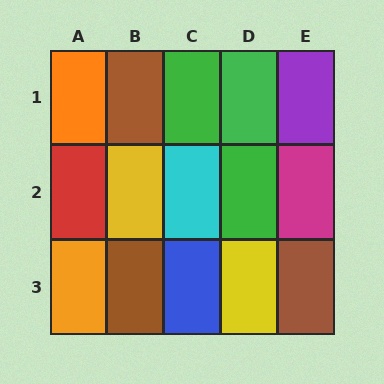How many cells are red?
1 cell is red.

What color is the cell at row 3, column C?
Blue.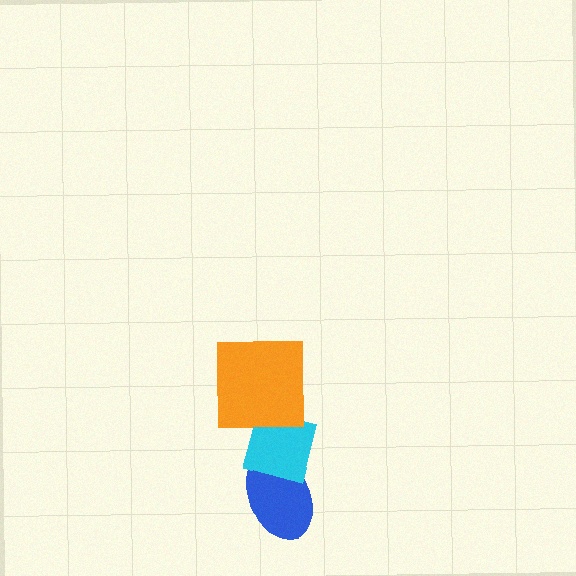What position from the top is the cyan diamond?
The cyan diamond is 2nd from the top.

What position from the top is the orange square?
The orange square is 1st from the top.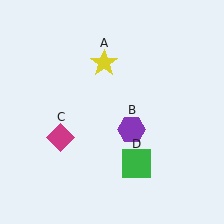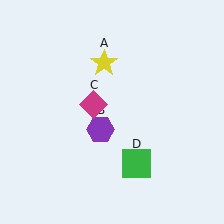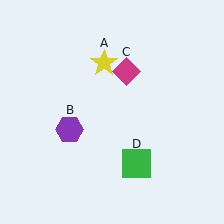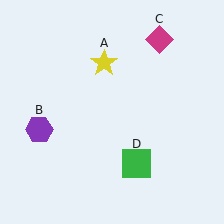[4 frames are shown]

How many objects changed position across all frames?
2 objects changed position: purple hexagon (object B), magenta diamond (object C).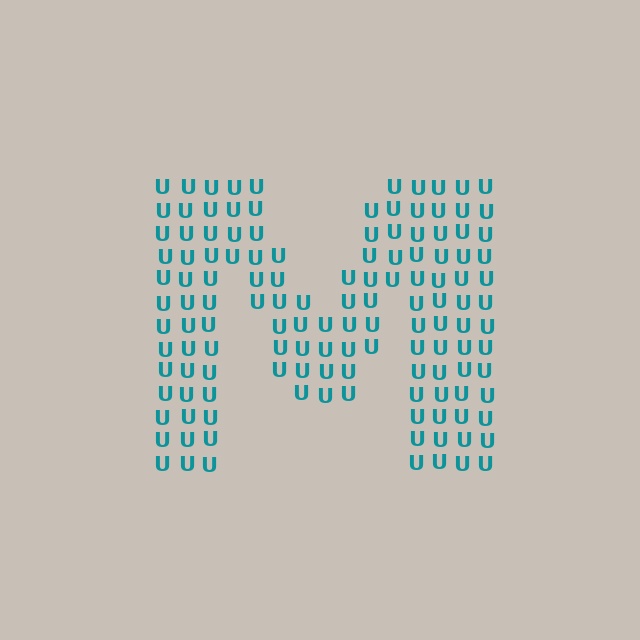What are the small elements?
The small elements are letter U's.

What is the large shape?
The large shape is the letter M.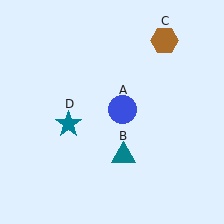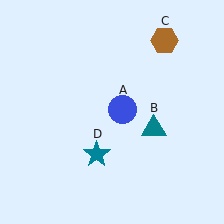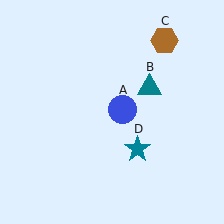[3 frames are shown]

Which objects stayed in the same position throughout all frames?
Blue circle (object A) and brown hexagon (object C) remained stationary.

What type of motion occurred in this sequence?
The teal triangle (object B), teal star (object D) rotated counterclockwise around the center of the scene.